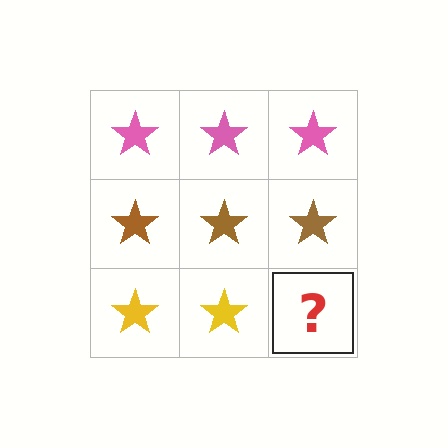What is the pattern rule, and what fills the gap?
The rule is that each row has a consistent color. The gap should be filled with a yellow star.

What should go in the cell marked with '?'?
The missing cell should contain a yellow star.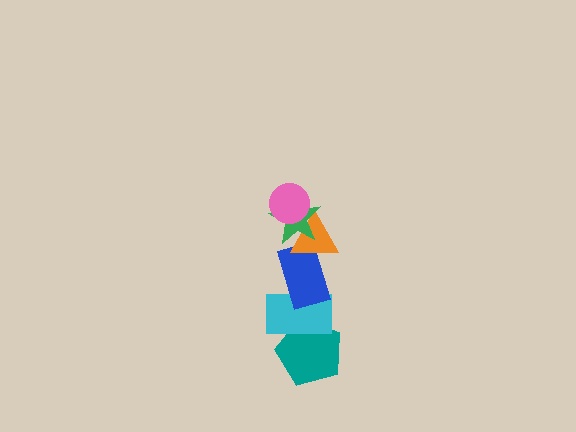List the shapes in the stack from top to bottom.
From top to bottom: the pink circle, the green star, the orange triangle, the blue rectangle, the cyan rectangle, the teal pentagon.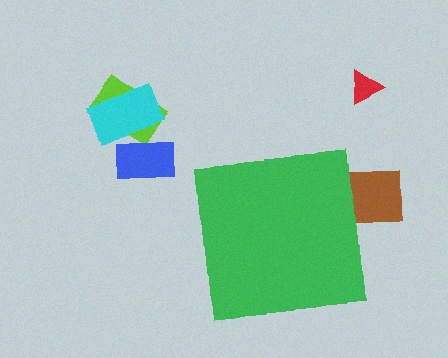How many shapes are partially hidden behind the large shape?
1 shape is partially hidden.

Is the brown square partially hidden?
Yes, the brown square is partially hidden behind the green square.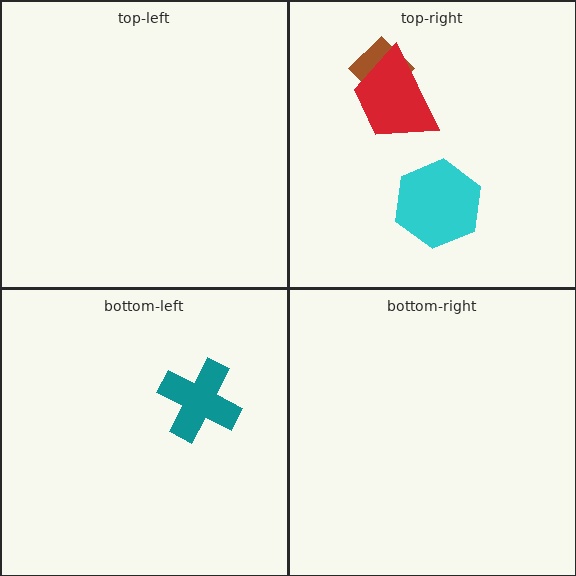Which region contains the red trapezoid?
The top-right region.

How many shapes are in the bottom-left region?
1.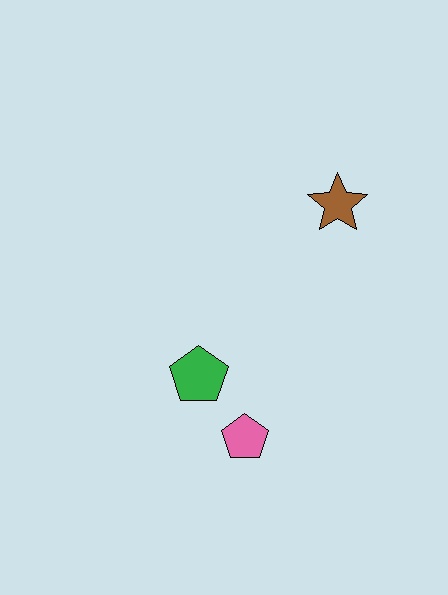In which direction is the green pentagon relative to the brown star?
The green pentagon is below the brown star.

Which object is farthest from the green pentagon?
The brown star is farthest from the green pentagon.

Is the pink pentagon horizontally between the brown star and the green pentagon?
Yes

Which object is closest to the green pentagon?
The pink pentagon is closest to the green pentagon.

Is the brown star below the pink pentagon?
No